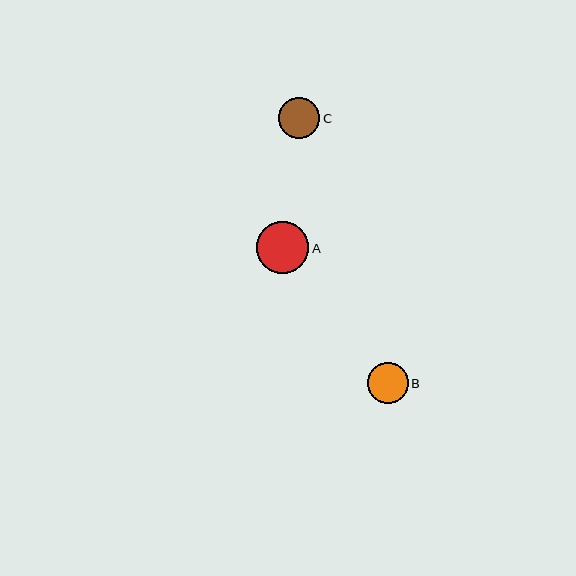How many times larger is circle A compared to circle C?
Circle A is approximately 1.3 times the size of circle C.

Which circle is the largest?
Circle A is the largest with a size of approximately 52 pixels.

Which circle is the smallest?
Circle C is the smallest with a size of approximately 41 pixels.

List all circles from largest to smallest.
From largest to smallest: A, B, C.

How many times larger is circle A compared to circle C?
Circle A is approximately 1.3 times the size of circle C.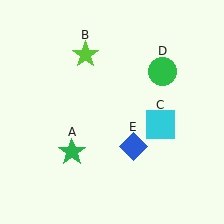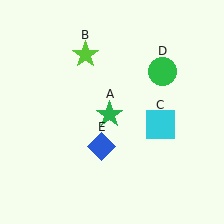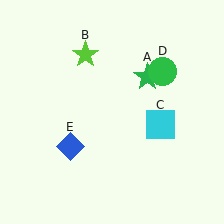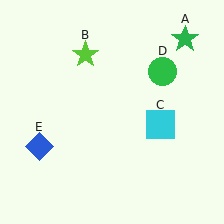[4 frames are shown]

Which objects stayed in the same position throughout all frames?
Lime star (object B) and cyan square (object C) and green circle (object D) remained stationary.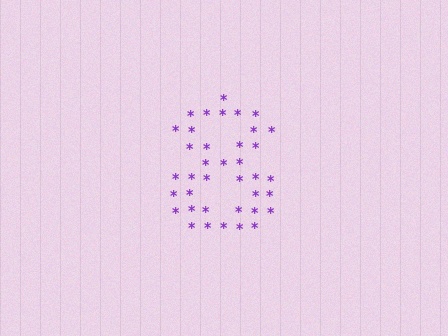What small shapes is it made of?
It is made of small asterisks.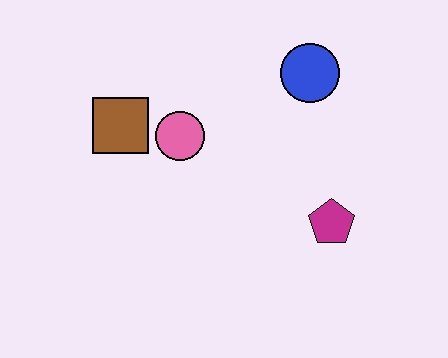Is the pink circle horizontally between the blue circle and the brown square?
Yes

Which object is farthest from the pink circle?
The magenta pentagon is farthest from the pink circle.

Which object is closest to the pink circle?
The brown square is closest to the pink circle.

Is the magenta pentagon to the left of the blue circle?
No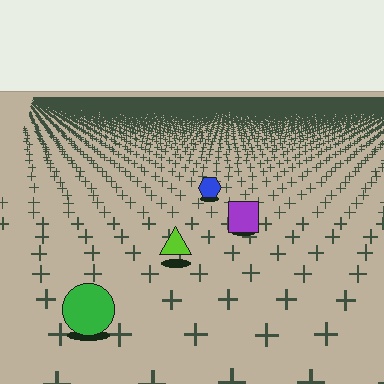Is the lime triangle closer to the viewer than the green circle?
No. The green circle is closer — you can tell from the texture gradient: the ground texture is coarser near it.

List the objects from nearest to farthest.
From nearest to farthest: the green circle, the lime triangle, the purple square, the blue hexagon.